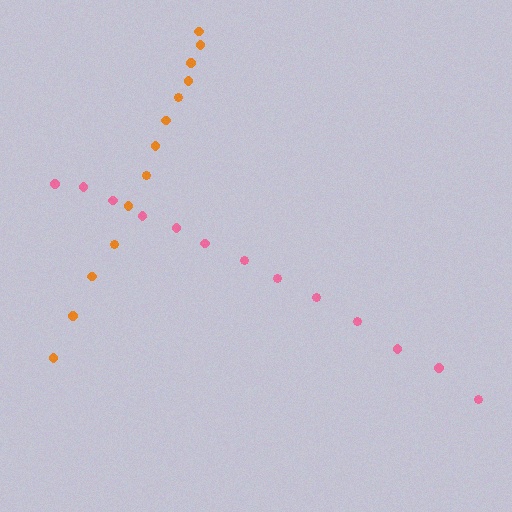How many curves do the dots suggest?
There are 2 distinct paths.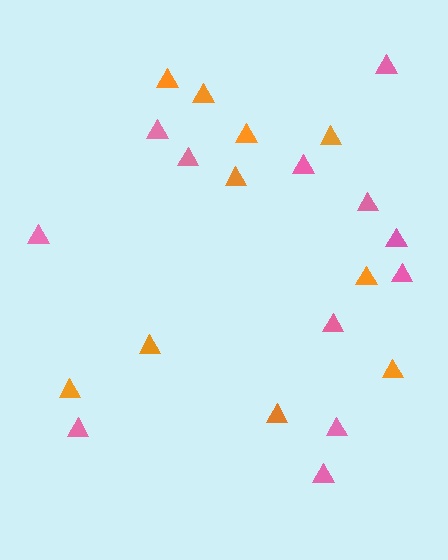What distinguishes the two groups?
There are 2 groups: one group of orange triangles (10) and one group of pink triangles (12).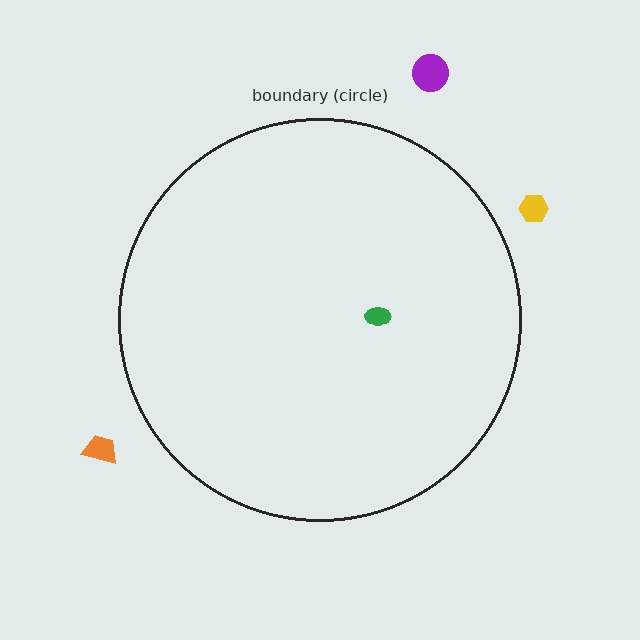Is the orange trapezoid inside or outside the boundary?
Outside.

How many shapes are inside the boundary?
1 inside, 3 outside.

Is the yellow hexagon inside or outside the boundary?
Outside.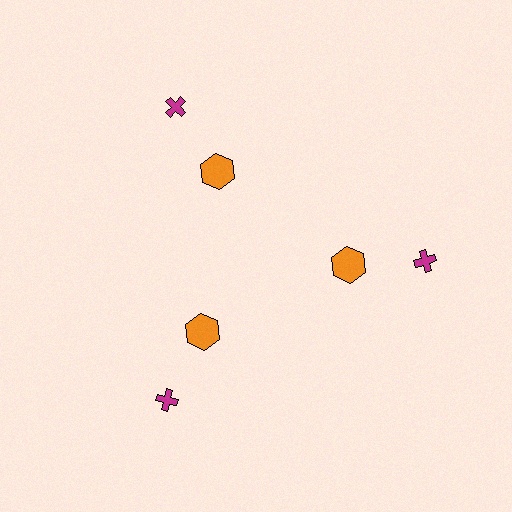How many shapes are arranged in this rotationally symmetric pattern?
There are 6 shapes, arranged in 3 groups of 2.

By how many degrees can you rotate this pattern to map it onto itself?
The pattern maps onto itself every 120 degrees of rotation.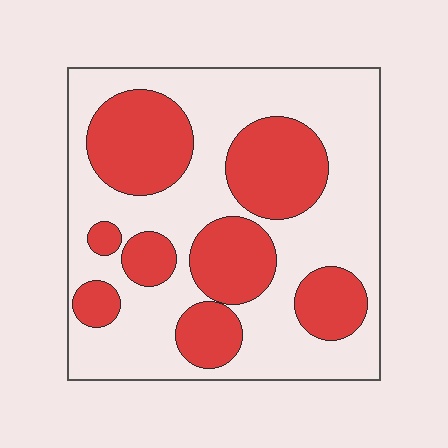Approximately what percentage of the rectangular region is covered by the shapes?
Approximately 35%.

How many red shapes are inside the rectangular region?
8.